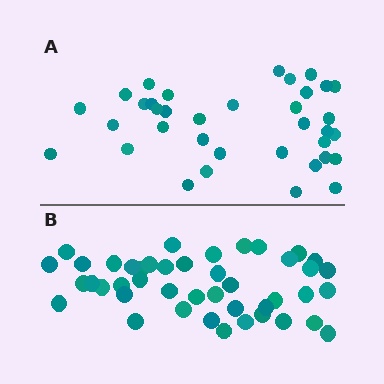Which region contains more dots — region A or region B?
Region B (the bottom region) has more dots.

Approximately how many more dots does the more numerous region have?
Region B has roughly 8 or so more dots than region A.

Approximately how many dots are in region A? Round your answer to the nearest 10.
About 40 dots. (The exact count is 36, which rounds to 40.)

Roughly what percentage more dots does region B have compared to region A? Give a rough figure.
About 20% more.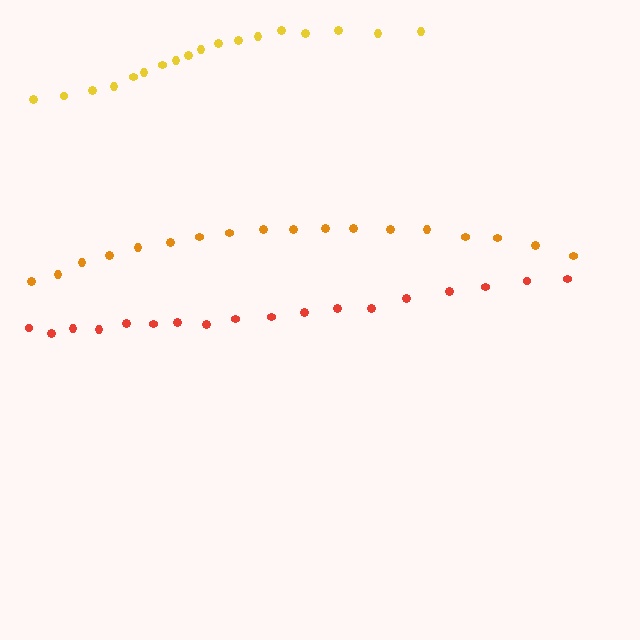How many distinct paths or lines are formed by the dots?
There are 3 distinct paths.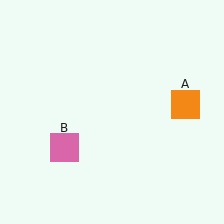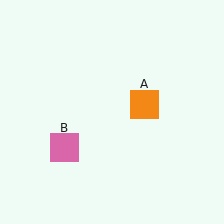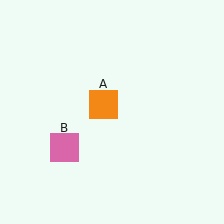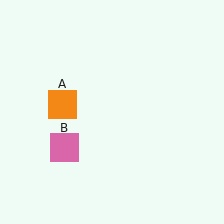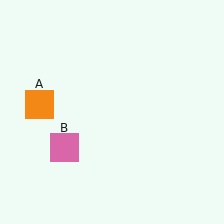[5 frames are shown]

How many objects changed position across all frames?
1 object changed position: orange square (object A).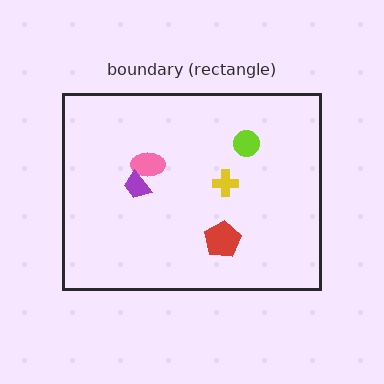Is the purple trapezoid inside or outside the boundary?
Inside.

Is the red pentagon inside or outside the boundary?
Inside.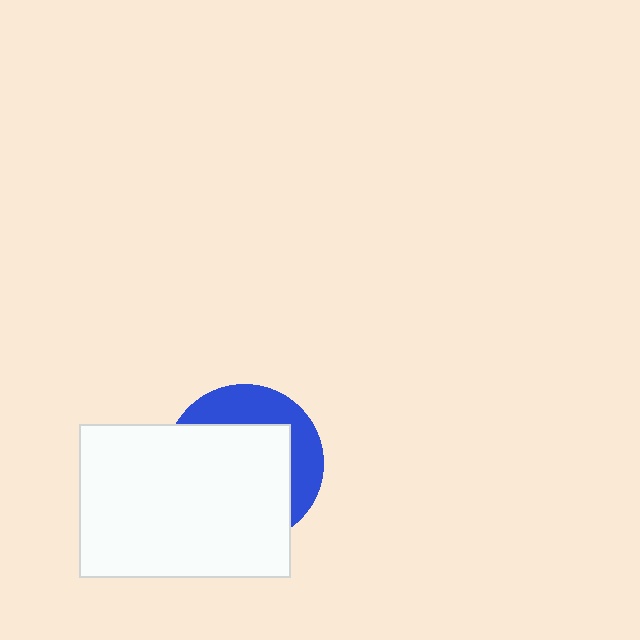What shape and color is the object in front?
The object in front is a white rectangle.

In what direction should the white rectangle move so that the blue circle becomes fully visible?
The white rectangle should move toward the lower-left. That is the shortest direction to clear the overlap and leave the blue circle fully visible.